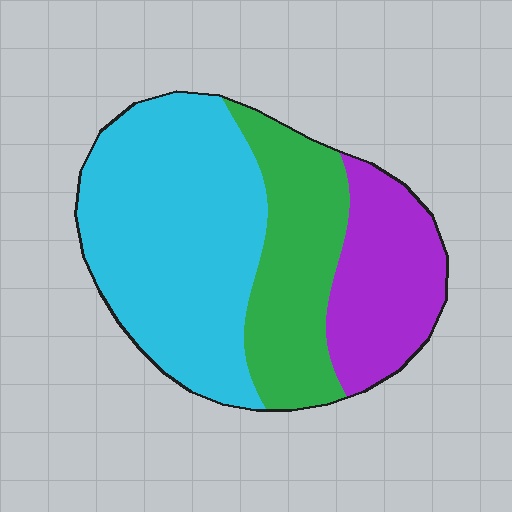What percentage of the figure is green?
Green takes up about one quarter (1/4) of the figure.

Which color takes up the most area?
Cyan, at roughly 50%.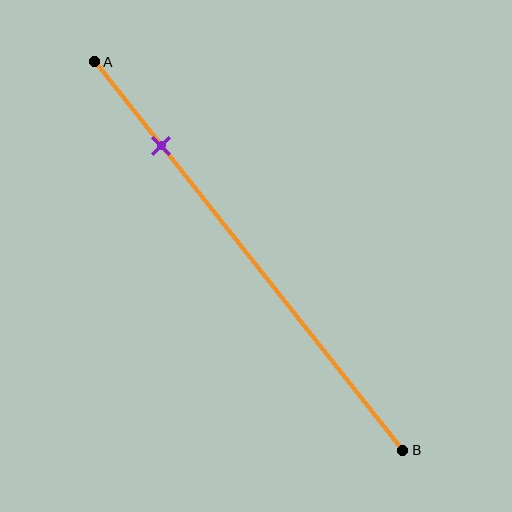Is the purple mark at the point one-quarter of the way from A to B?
No, the mark is at about 20% from A, not at the 25% one-quarter point.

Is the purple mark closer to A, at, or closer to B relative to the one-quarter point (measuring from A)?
The purple mark is closer to point A than the one-quarter point of segment AB.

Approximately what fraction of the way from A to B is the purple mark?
The purple mark is approximately 20% of the way from A to B.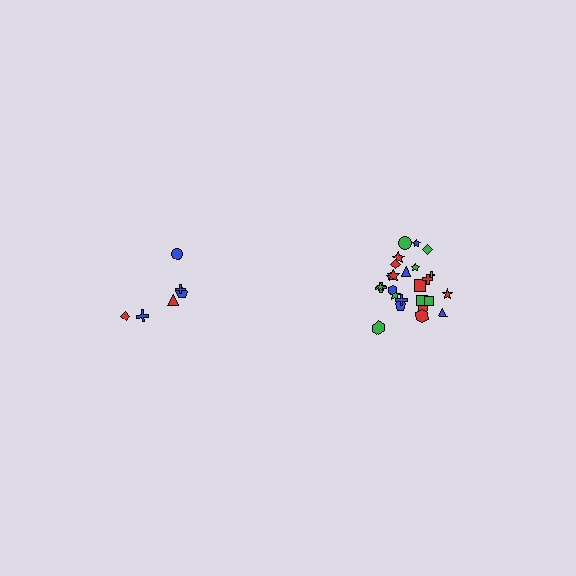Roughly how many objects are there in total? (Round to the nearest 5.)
Roughly 30 objects in total.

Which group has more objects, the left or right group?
The right group.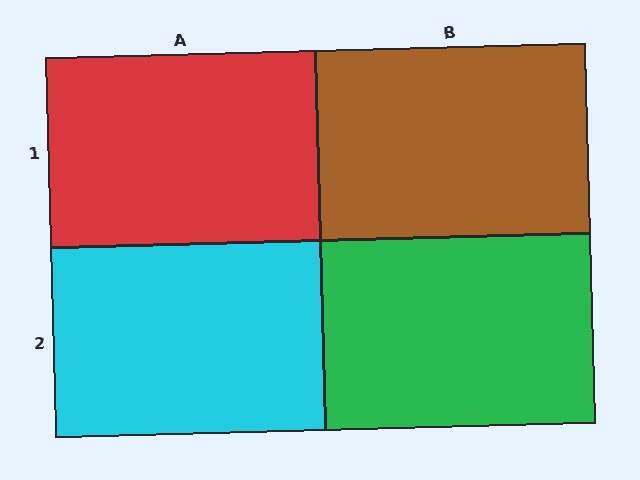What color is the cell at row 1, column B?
Brown.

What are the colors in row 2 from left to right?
Cyan, green.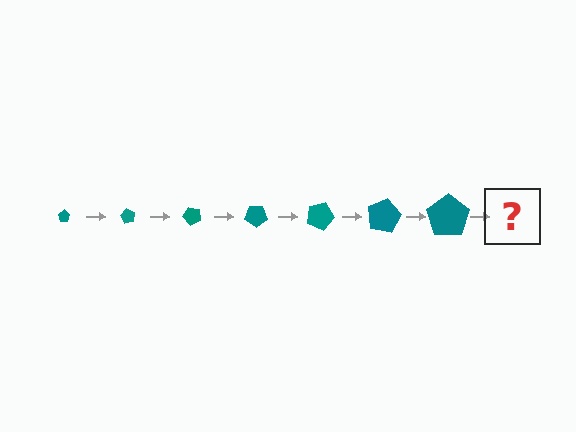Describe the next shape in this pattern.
It should be a pentagon, larger than the previous one and rotated 420 degrees from the start.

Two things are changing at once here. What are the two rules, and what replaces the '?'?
The two rules are that the pentagon grows larger each step and it rotates 60 degrees each step. The '?' should be a pentagon, larger than the previous one and rotated 420 degrees from the start.